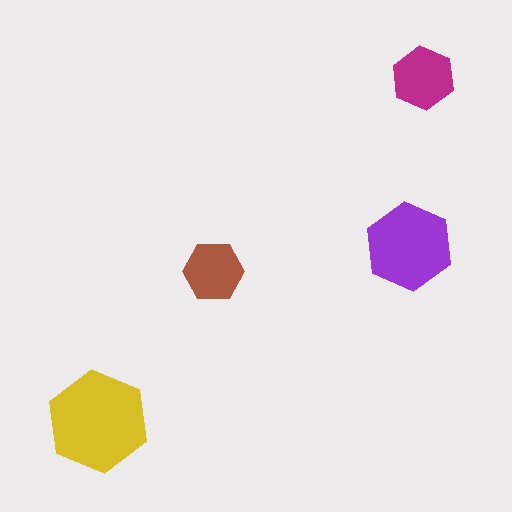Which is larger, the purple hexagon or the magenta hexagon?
The purple one.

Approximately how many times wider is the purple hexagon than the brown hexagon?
About 1.5 times wider.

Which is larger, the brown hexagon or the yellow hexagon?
The yellow one.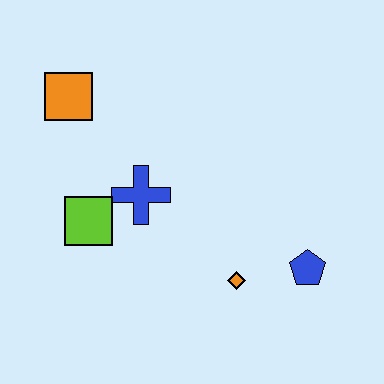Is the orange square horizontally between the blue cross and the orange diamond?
No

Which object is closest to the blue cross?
The lime square is closest to the blue cross.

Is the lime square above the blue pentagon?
Yes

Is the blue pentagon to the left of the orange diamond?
No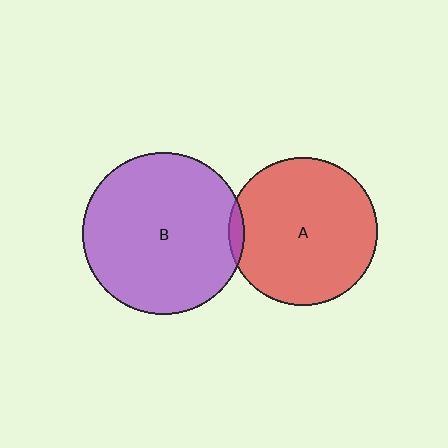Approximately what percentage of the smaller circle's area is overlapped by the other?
Approximately 5%.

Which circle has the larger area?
Circle B (purple).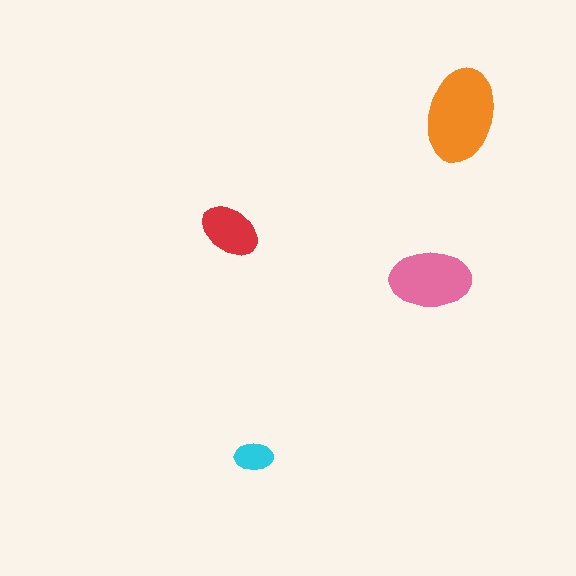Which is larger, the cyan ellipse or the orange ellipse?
The orange one.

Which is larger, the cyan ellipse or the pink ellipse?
The pink one.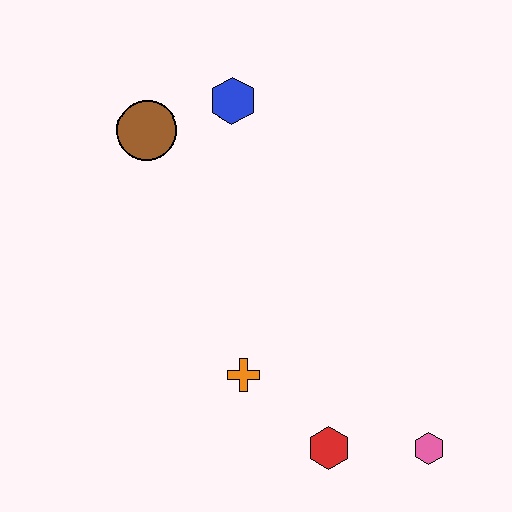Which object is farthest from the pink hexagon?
The brown circle is farthest from the pink hexagon.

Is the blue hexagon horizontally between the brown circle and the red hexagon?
Yes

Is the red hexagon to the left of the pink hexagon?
Yes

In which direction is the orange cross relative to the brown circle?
The orange cross is below the brown circle.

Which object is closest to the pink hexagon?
The red hexagon is closest to the pink hexagon.